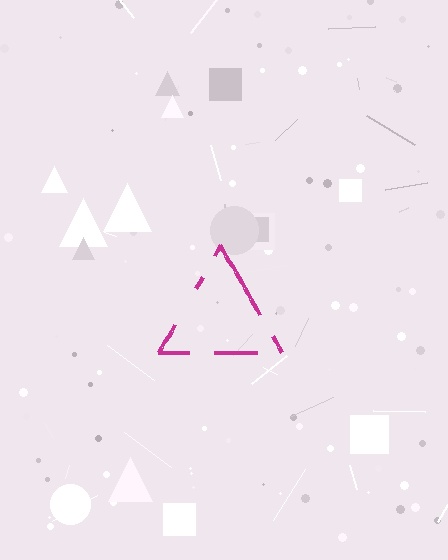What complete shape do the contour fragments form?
The contour fragments form a triangle.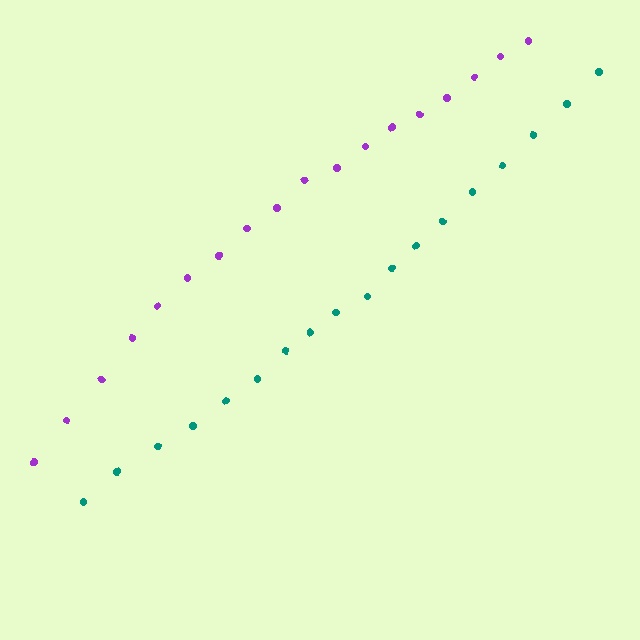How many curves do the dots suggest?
There are 2 distinct paths.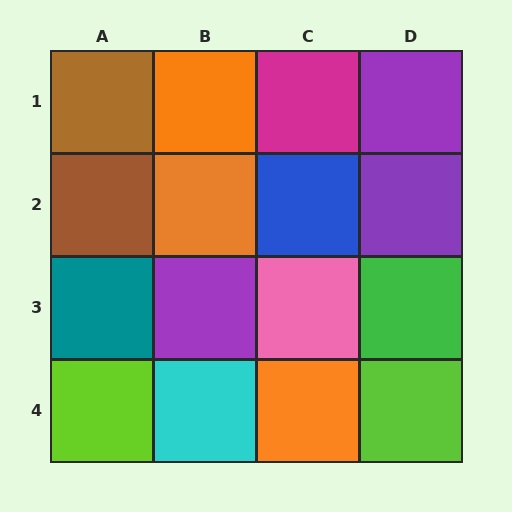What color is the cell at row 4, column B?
Cyan.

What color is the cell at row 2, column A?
Brown.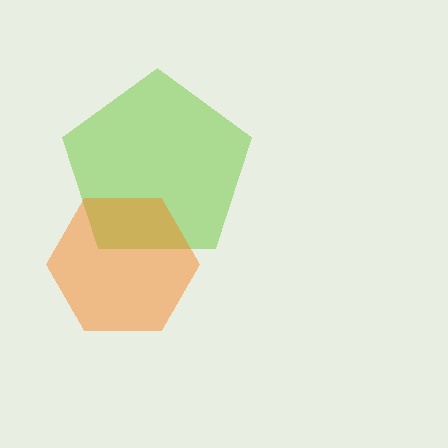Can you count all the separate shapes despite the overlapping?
Yes, there are 2 separate shapes.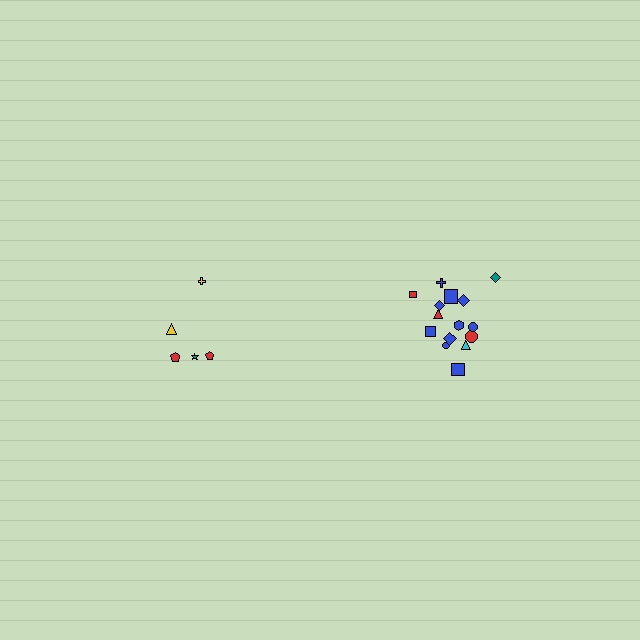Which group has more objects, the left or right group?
The right group.